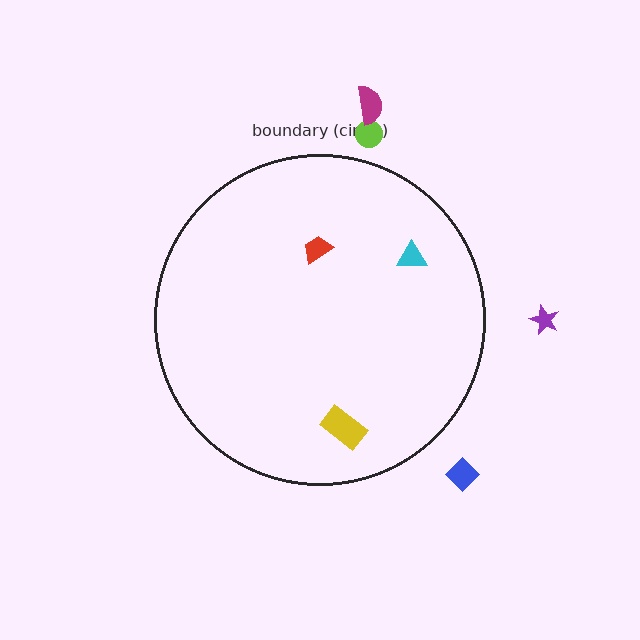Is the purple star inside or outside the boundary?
Outside.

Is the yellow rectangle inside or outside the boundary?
Inside.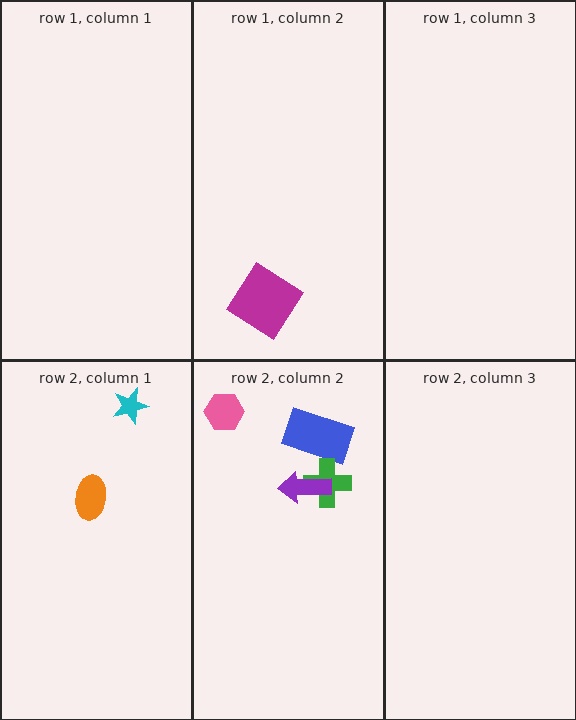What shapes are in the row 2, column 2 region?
The blue rectangle, the pink hexagon, the green cross, the purple arrow.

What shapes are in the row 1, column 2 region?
The magenta diamond.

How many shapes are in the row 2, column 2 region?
4.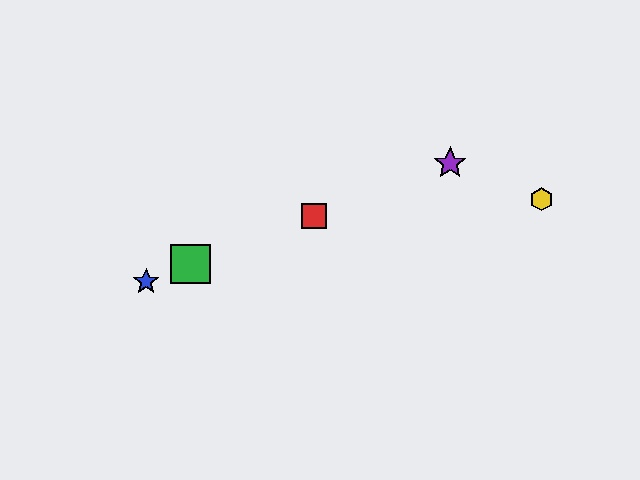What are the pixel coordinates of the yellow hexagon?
The yellow hexagon is at (542, 199).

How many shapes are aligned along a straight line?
4 shapes (the red square, the blue star, the green square, the purple star) are aligned along a straight line.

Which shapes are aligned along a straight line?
The red square, the blue star, the green square, the purple star are aligned along a straight line.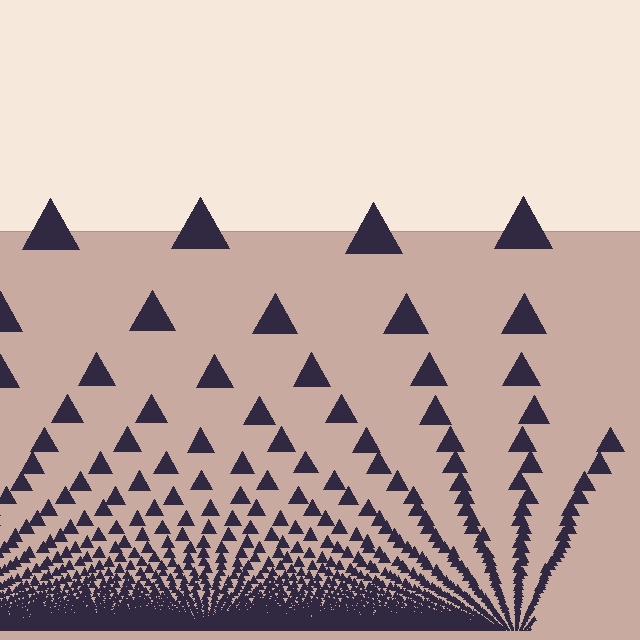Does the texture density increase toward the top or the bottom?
Density increases toward the bottom.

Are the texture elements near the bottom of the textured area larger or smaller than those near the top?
Smaller. The gradient is inverted — elements near the bottom are smaller and denser.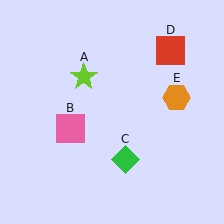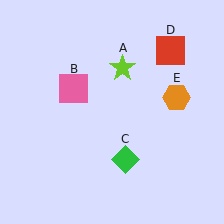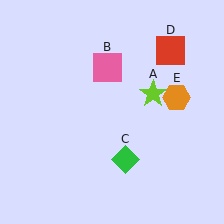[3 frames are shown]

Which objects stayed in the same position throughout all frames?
Green diamond (object C) and red square (object D) and orange hexagon (object E) remained stationary.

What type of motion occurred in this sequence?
The lime star (object A), pink square (object B) rotated clockwise around the center of the scene.